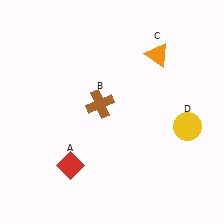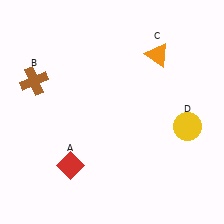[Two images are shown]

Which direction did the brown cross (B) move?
The brown cross (B) moved left.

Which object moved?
The brown cross (B) moved left.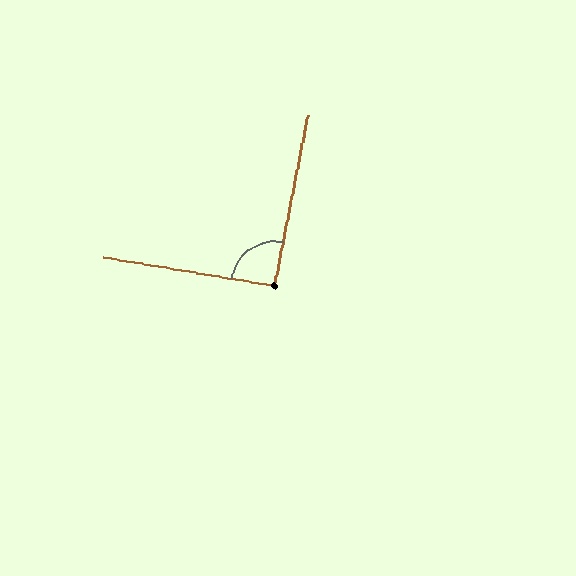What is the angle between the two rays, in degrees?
Approximately 91 degrees.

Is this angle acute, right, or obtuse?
It is approximately a right angle.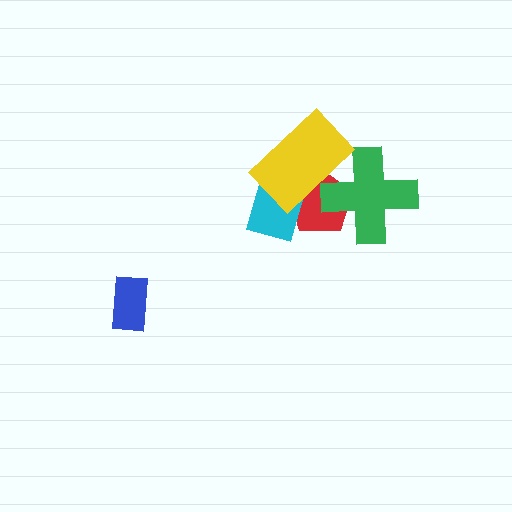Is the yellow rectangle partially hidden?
No, no other shape covers it.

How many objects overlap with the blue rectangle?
0 objects overlap with the blue rectangle.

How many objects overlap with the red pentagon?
3 objects overlap with the red pentagon.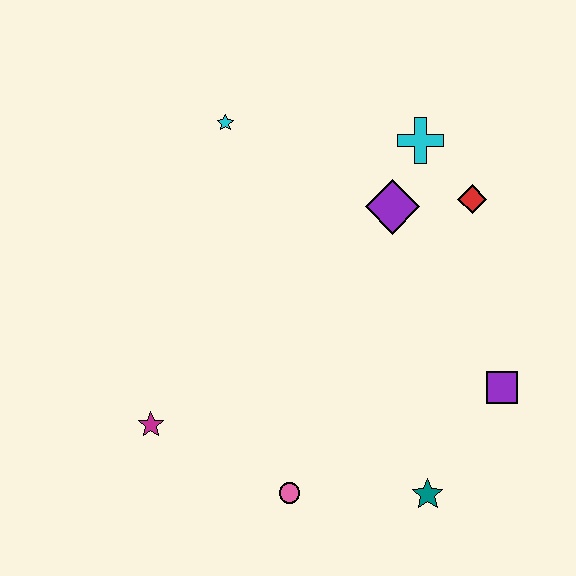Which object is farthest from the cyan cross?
The magenta star is farthest from the cyan cross.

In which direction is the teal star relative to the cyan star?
The teal star is below the cyan star.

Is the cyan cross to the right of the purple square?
No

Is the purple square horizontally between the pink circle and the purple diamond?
No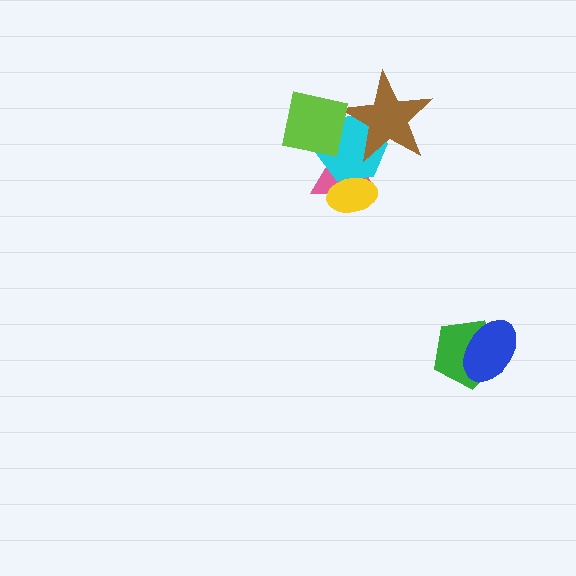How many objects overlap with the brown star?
3 objects overlap with the brown star.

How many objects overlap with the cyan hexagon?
4 objects overlap with the cyan hexagon.